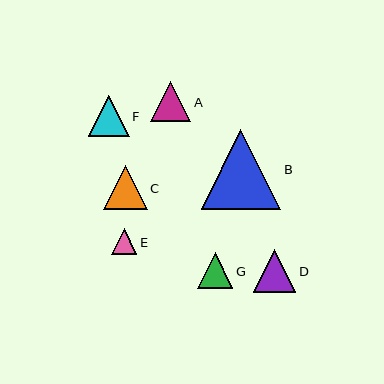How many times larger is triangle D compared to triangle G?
Triangle D is approximately 1.2 times the size of triangle G.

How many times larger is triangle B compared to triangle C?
Triangle B is approximately 1.8 times the size of triangle C.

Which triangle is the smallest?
Triangle E is the smallest with a size of approximately 26 pixels.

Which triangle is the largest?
Triangle B is the largest with a size of approximately 80 pixels.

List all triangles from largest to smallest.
From largest to smallest: B, C, D, F, A, G, E.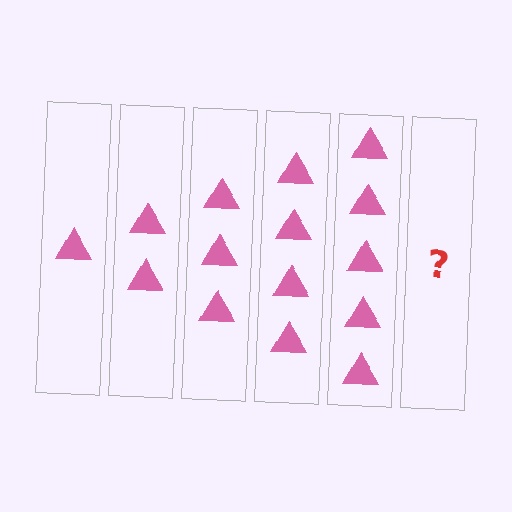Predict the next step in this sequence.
The next step is 6 triangles.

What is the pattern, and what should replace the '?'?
The pattern is that each step adds one more triangle. The '?' should be 6 triangles.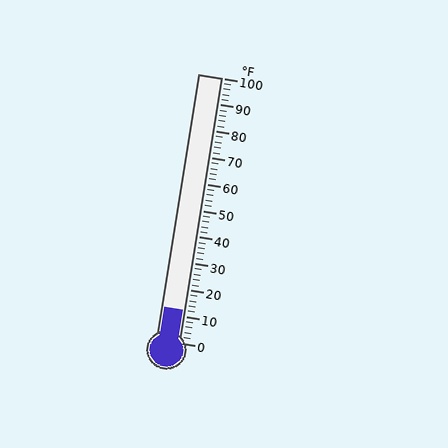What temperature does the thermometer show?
The thermometer shows approximately 12°F.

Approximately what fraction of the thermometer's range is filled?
The thermometer is filled to approximately 10% of its range.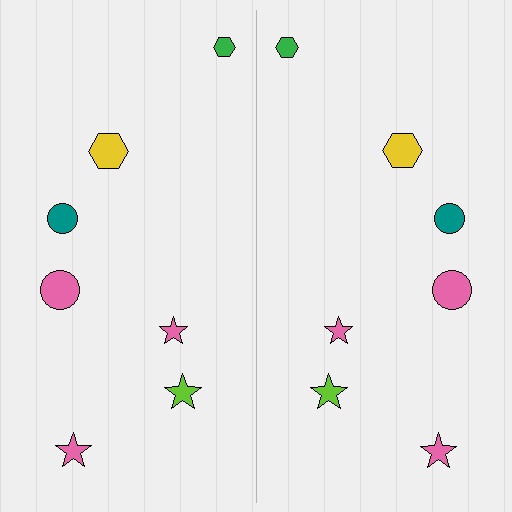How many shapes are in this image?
There are 14 shapes in this image.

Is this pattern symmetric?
Yes, this pattern has bilateral (reflection) symmetry.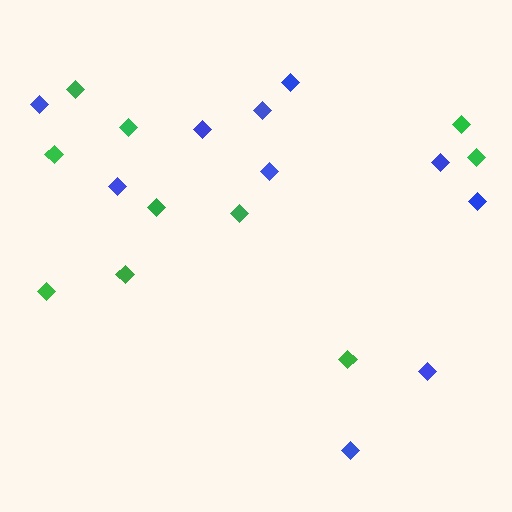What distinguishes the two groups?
There are 2 groups: one group of blue diamonds (10) and one group of green diamonds (10).